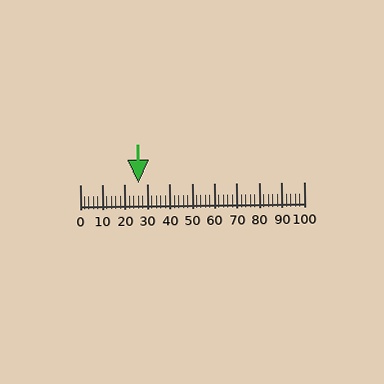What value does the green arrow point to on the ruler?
The green arrow points to approximately 26.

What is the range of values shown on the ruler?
The ruler shows values from 0 to 100.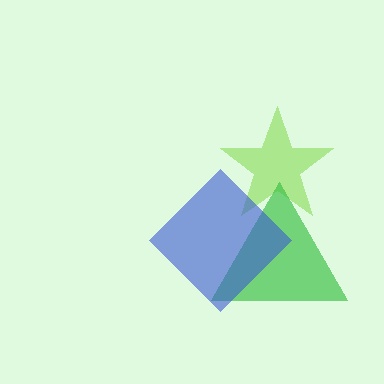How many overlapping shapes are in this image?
There are 3 overlapping shapes in the image.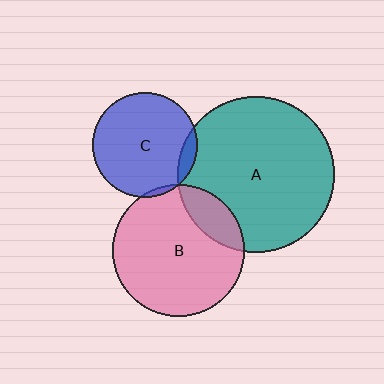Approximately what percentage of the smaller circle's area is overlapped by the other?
Approximately 15%.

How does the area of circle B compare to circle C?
Approximately 1.6 times.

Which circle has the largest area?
Circle A (teal).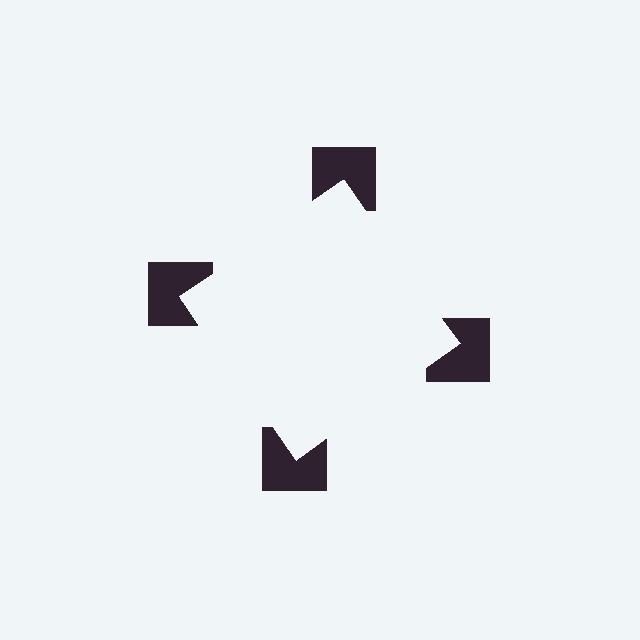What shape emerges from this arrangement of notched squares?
An illusory square — its edges are inferred from the aligned wedge cuts in the notched squares, not physically drawn.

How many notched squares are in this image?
There are 4 — one at each vertex of the illusory square.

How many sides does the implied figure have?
4 sides.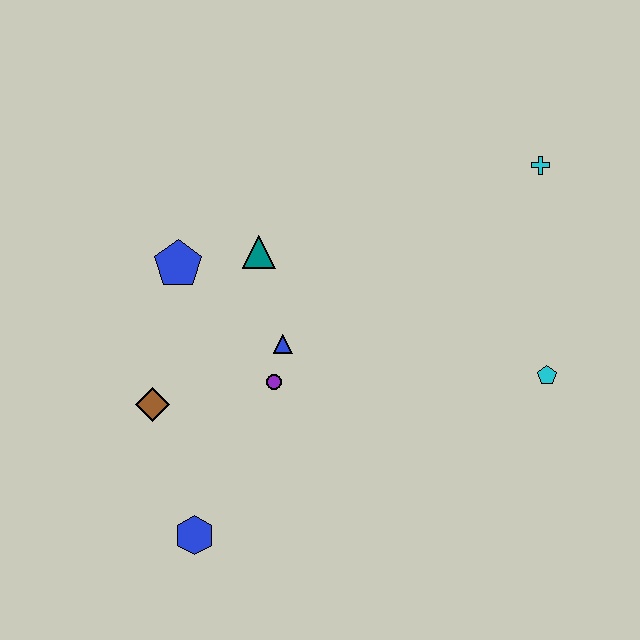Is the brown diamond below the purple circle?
Yes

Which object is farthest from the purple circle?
The cyan cross is farthest from the purple circle.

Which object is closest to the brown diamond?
The purple circle is closest to the brown diamond.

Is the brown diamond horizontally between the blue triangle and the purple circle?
No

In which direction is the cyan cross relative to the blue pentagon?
The cyan cross is to the right of the blue pentagon.